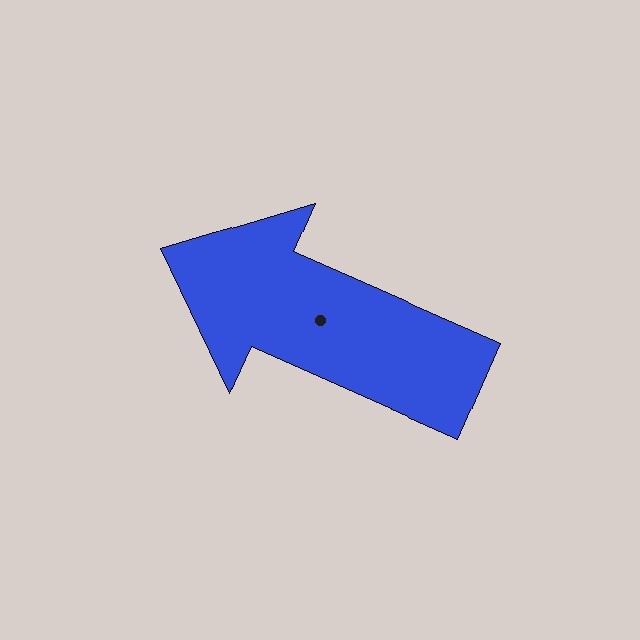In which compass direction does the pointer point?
Northwest.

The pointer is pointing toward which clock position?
Roughly 10 o'clock.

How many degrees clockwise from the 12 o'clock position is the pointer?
Approximately 294 degrees.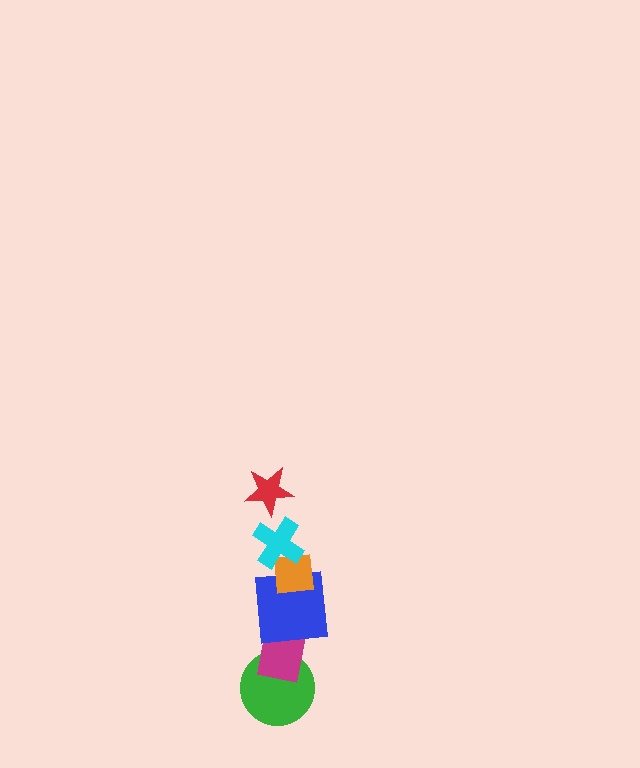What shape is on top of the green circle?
The magenta rectangle is on top of the green circle.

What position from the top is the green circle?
The green circle is 6th from the top.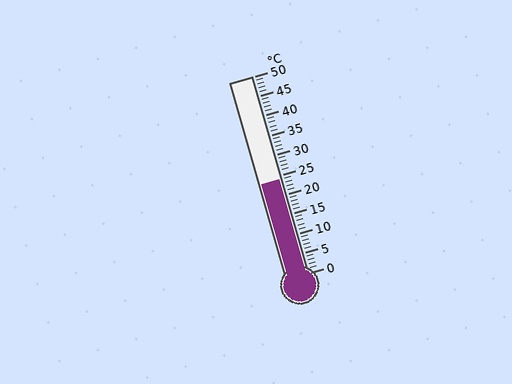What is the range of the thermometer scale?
The thermometer scale ranges from 0°C to 50°C.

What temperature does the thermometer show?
The thermometer shows approximately 24°C.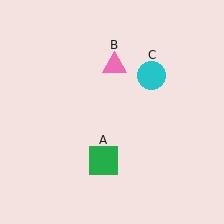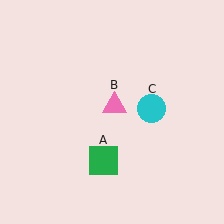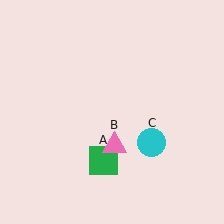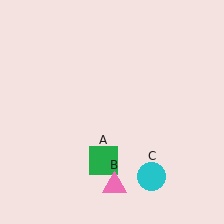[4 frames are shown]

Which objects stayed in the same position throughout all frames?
Green square (object A) remained stationary.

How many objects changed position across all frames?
2 objects changed position: pink triangle (object B), cyan circle (object C).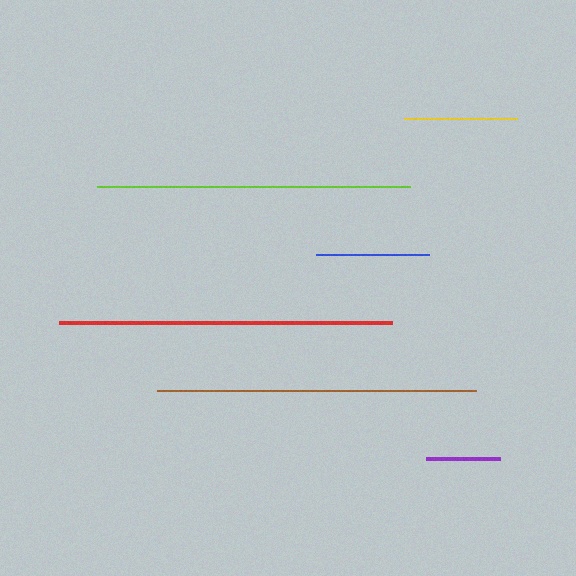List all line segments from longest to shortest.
From longest to shortest: red, brown, lime, blue, yellow, purple.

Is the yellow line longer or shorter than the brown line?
The brown line is longer than the yellow line.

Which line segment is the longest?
The red line is the longest at approximately 333 pixels.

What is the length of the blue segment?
The blue segment is approximately 113 pixels long.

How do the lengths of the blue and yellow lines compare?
The blue and yellow lines are approximately the same length.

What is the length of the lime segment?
The lime segment is approximately 313 pixels long.